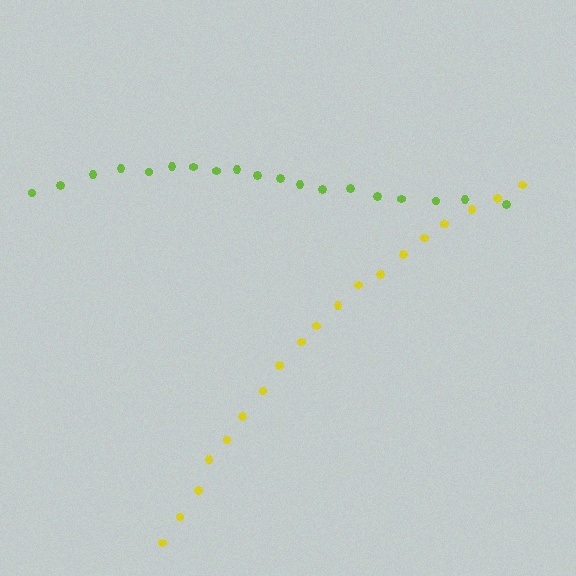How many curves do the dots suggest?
There are 2 distinct paths.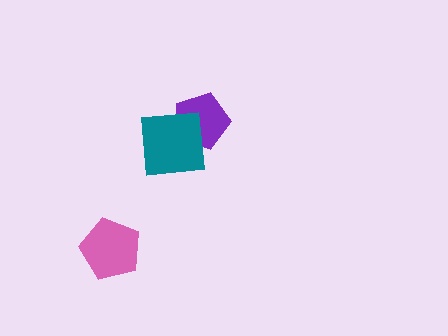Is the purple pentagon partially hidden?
Yes, it is partially covered by another shape.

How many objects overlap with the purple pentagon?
1 object overlaps with the purple pentagon.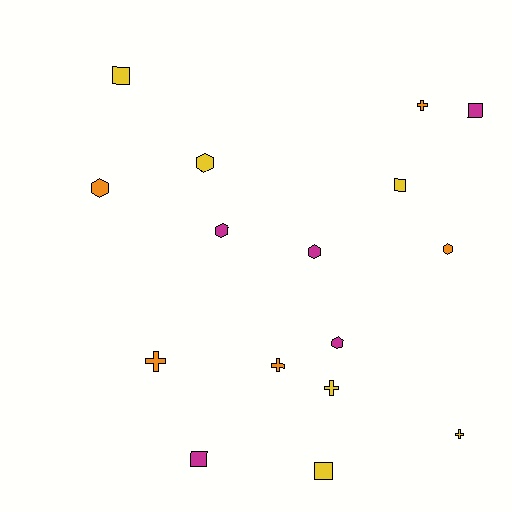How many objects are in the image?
There are 16 objects.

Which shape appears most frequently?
Hexagon, with 6 objects.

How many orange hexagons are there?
There are 2 orange hexagons.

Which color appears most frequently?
Yellow, with 6 objects.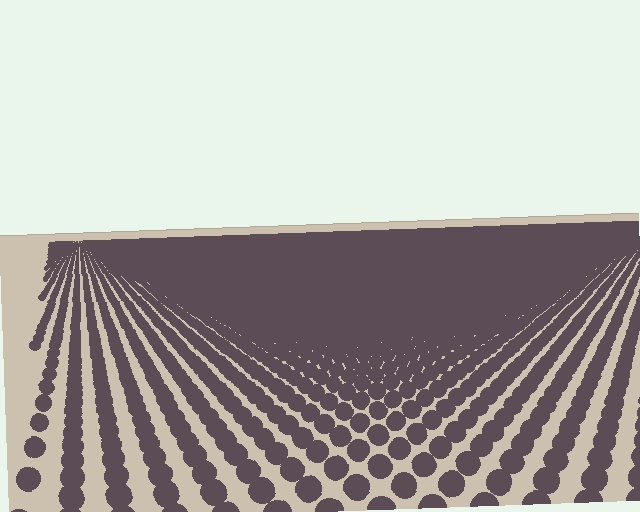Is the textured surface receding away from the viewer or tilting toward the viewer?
The surface is receding away from the viewer. Texture elements get smaller and denser toward the top.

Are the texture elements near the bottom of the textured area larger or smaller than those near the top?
Larger. Near the bottom, elements are closer to the viewer and appear at a bigger on-screen size.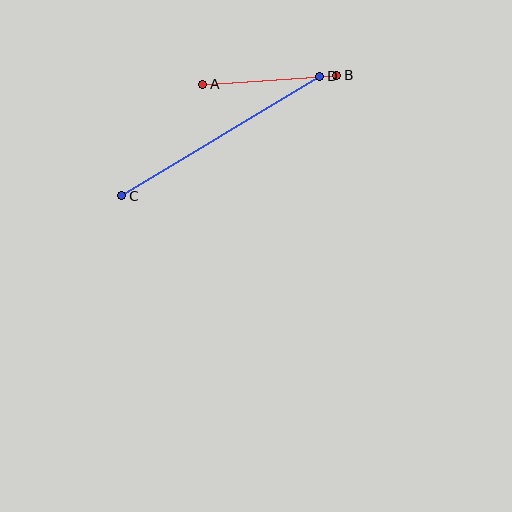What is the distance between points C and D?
The distance is approximately 231 pixels.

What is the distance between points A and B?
The distance is approximately 134 pixels.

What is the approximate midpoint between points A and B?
The midpoint is at approximately (270, 80) pixels.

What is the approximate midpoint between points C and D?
The midpoint is at approximately (221, 136) pixels.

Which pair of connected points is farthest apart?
Points C and D are farthest apart.